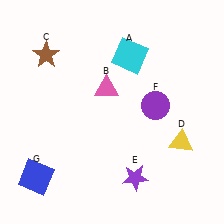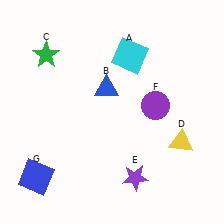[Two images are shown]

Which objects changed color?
B changed from pink to blue. C changed from brown to green.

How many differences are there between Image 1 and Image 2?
There are 2 differences between the two images.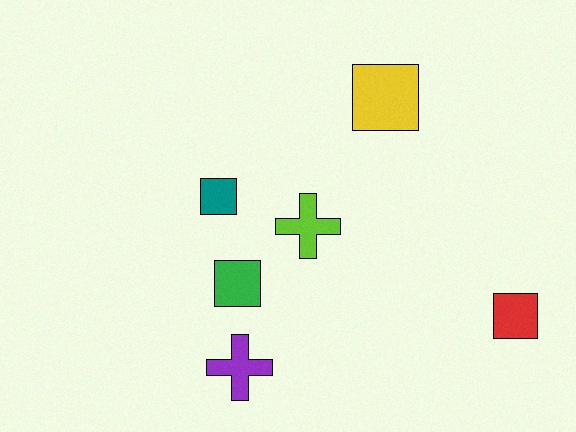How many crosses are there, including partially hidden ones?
There are 2 crosses.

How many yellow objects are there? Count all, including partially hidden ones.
There is 1 yellow object.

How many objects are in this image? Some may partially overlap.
There are 6 objects.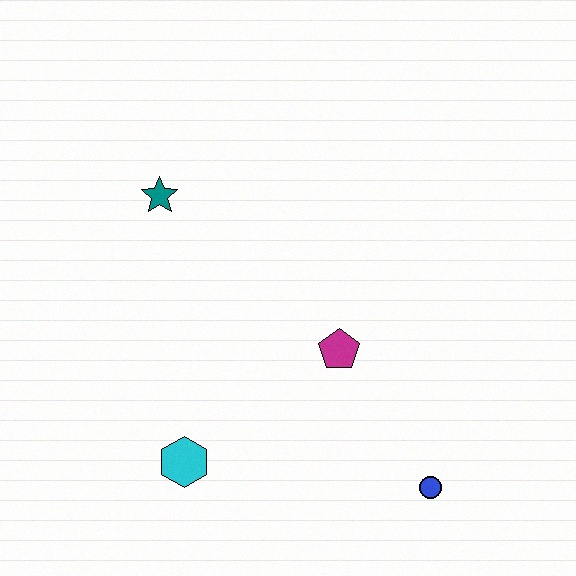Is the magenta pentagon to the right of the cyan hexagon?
Yes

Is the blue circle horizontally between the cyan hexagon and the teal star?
No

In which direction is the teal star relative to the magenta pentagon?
The teal star is to the left of the magenta pentagon.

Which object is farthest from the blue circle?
The teal star is farthest from the blue circle.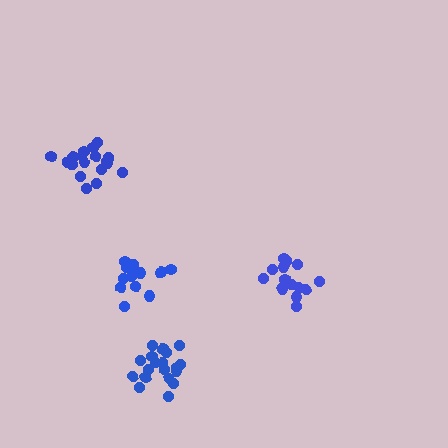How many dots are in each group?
Group 1: 14 dots, Group 2: 16 dots, Group 3: 20 dots, Group 4: 18 dots (68 total).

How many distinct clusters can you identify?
There are 4 distinct clusters.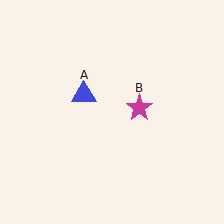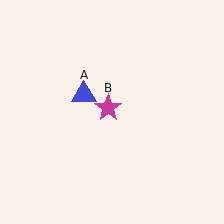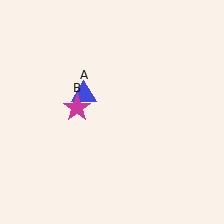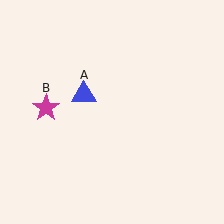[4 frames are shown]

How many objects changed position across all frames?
1 object changed position: magenta star (object B).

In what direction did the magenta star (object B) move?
The magenta star (object B) moved left.